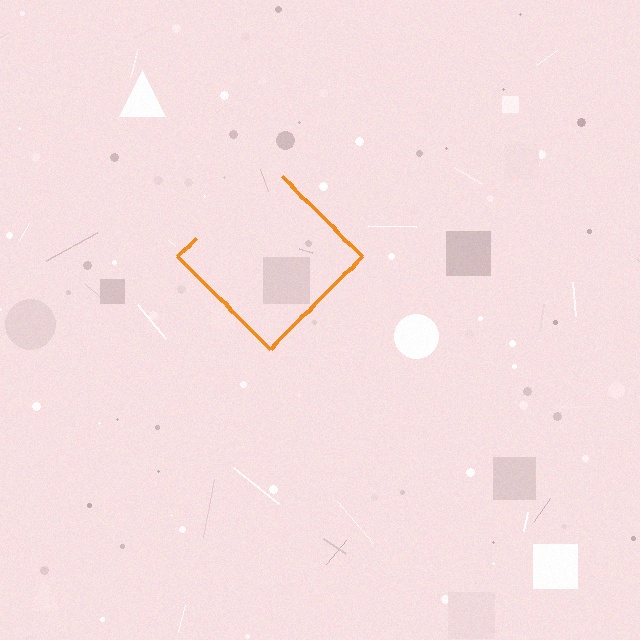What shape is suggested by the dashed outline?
The dashed outline suggests a diamond.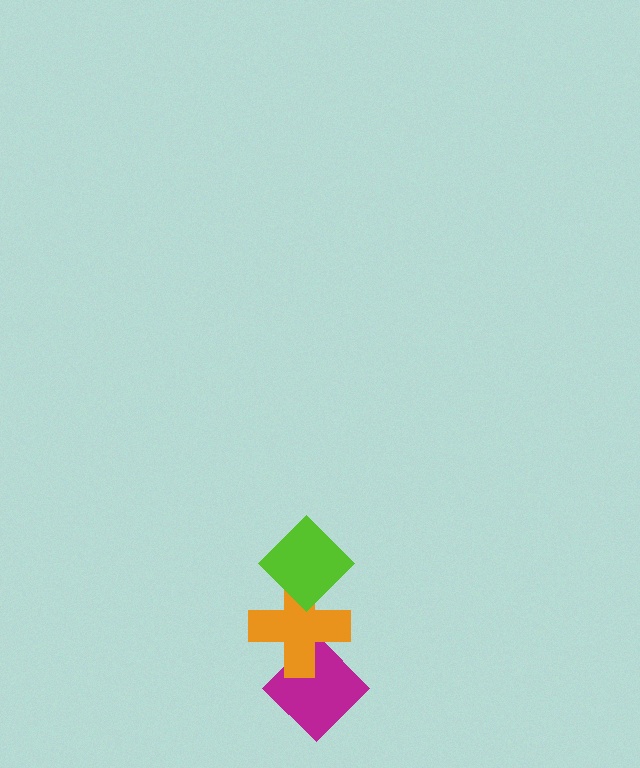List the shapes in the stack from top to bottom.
From top to bottom: the lime diamond, the orange cross, the magenta diamond.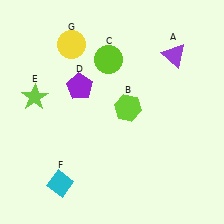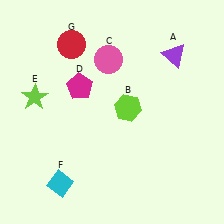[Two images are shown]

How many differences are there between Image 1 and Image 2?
There are 3 differences between the two images.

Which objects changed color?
C changed from lime to pink. D changed from purple to magenta. G changed from yellow to red.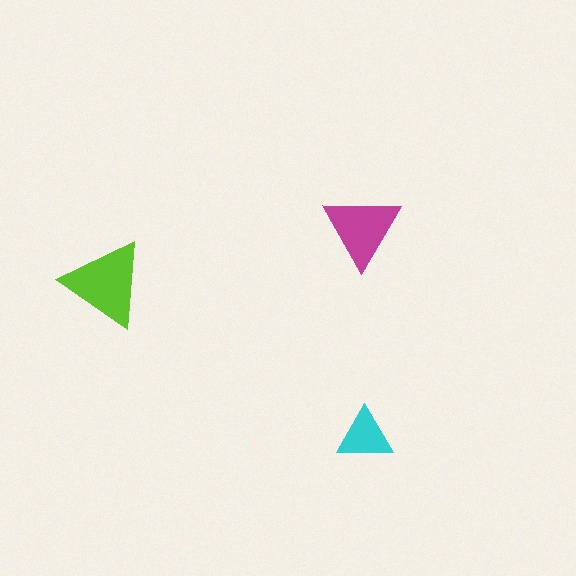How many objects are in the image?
There are 3 objects in the image.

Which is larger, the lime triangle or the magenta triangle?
The lime one.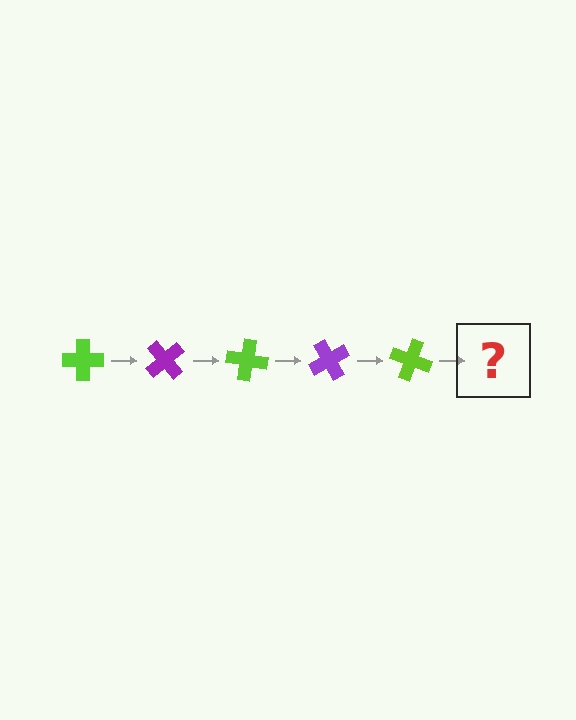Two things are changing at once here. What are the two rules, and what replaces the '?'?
The two rules are that it rotates 50 degrees each step and the color cycles through lime and purple. The '?' should be a purple cross, rotated 250 degrees from the start.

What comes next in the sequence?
The next element should be a purple cross, rotated 250 degrees from the start.